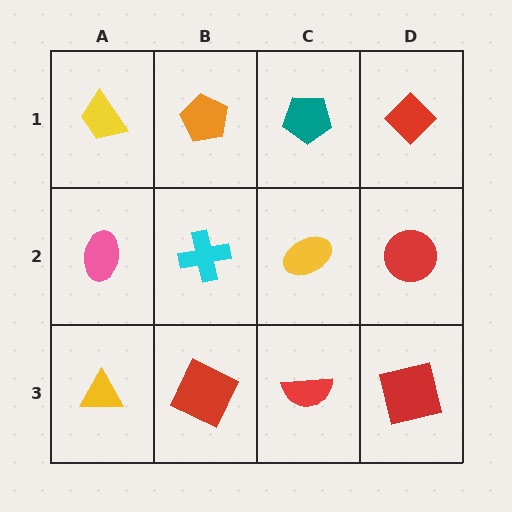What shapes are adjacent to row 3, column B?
A cyan cross (row 2, column B), a yellow triangle (row 3, column A), a red semicircle (row 3, column C).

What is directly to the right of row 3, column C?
A red square.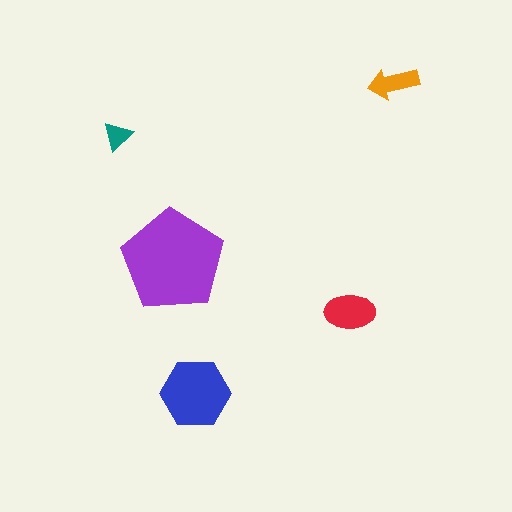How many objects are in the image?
There are 5 objects in the image.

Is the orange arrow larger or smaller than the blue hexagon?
Smaller.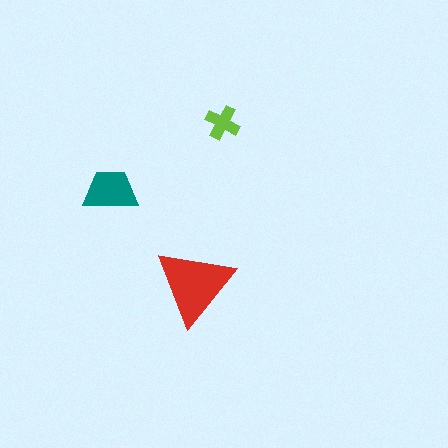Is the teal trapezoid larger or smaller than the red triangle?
Smaller.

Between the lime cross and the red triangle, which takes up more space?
The red triangle.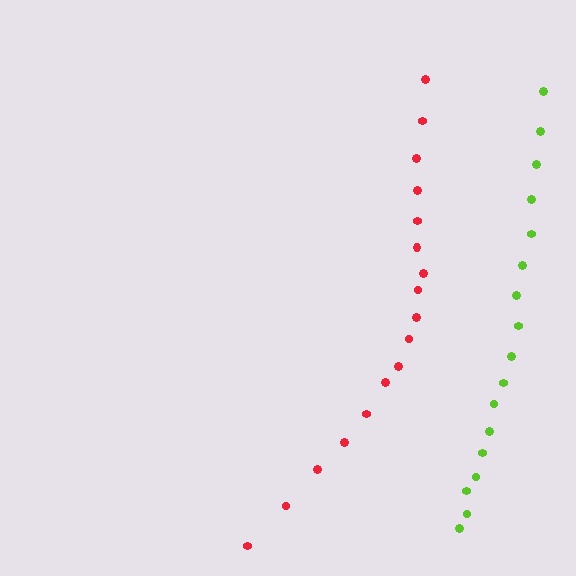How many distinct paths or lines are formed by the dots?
There are 2 distinct paths.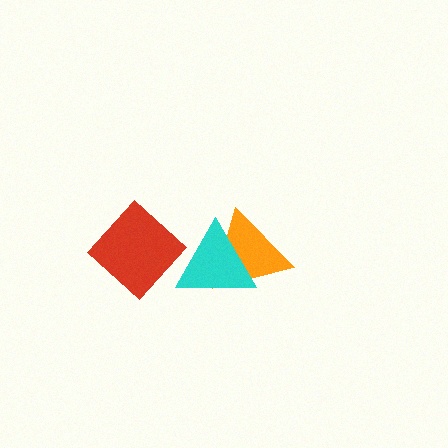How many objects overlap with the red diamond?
0 objects overlap with the red diamond.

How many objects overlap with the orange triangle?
1 object overlaps with the orange triangle.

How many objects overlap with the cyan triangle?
1 object overlaps with the cyan triangle.